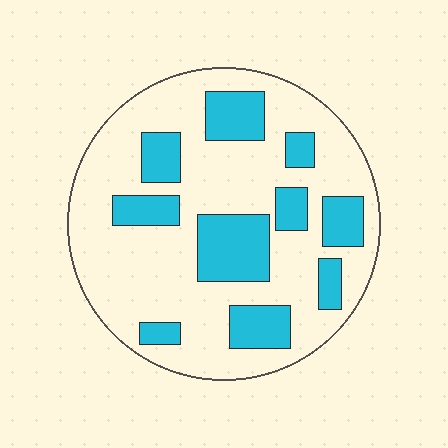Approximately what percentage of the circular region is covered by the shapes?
Approximately 30%.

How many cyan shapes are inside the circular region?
10.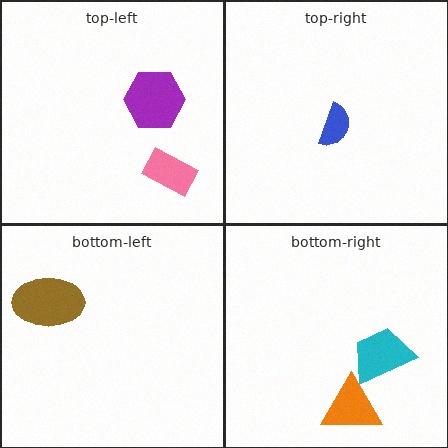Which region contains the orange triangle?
The bottom-right region.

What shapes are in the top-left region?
The pink rectangle, the purple hexagon.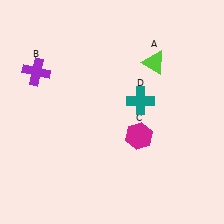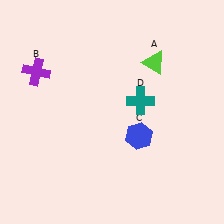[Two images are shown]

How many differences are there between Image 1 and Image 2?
There is 1 difference between the two images.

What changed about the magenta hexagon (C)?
In Image 1, C is magenta. In Image 2, it changed to blue.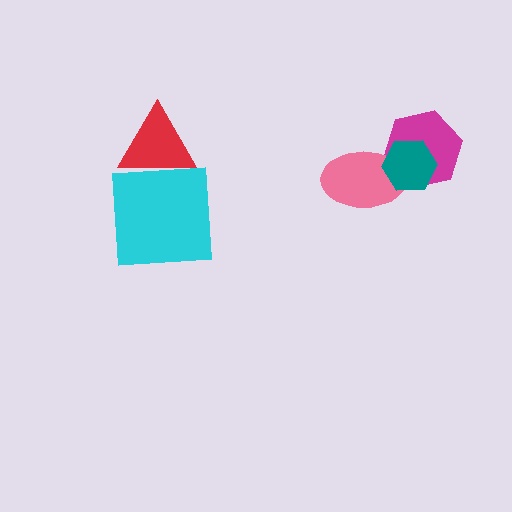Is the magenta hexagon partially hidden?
Yes, it is partially covered by another shape.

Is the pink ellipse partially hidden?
Yes, it is partially covered by another shape.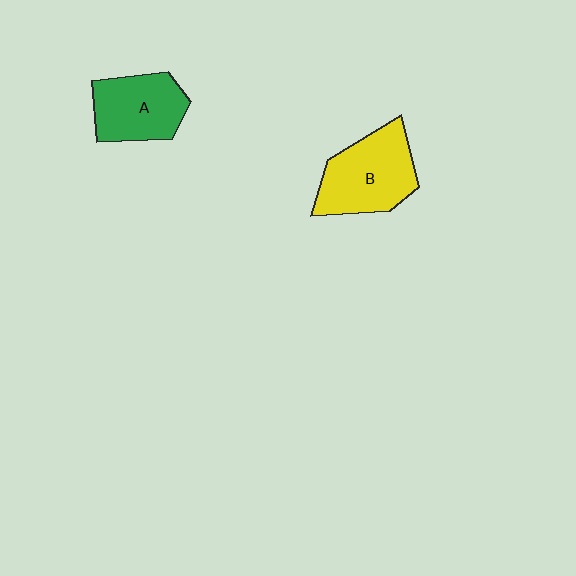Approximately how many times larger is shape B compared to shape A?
Approximately 1.2 times.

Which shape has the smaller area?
Shape A (green).